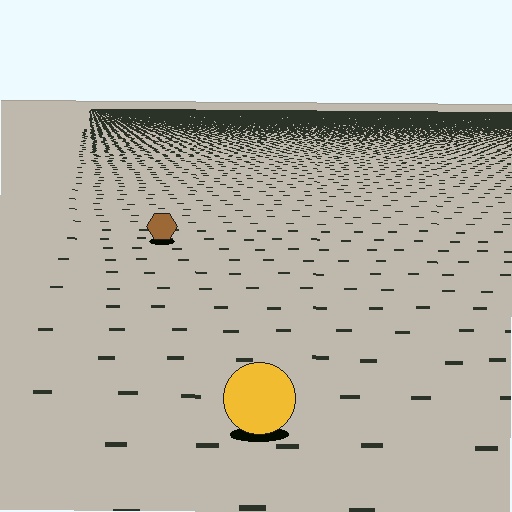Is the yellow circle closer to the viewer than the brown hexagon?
Yes. The yellow circle is closer — you can tell from the texture gradient: the ground texture is coarser near it.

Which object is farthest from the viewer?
The brown hexagon is farthest from the viewer. It appears smaller and the ground texture around it is denser.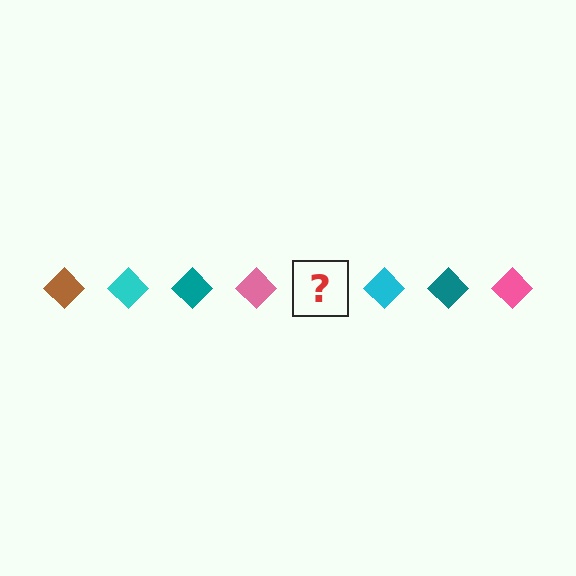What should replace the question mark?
The question mark should be replaced with a brown diamond.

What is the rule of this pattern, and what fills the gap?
The rule is that the pattern cycles through brown, cyan, teal, pink diamonds. The gap should be filled with a brown diamond.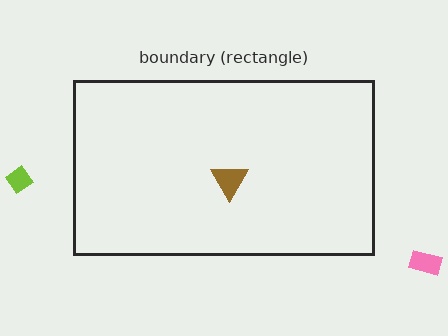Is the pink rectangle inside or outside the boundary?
Outside.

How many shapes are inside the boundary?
1 inside, 2 outside.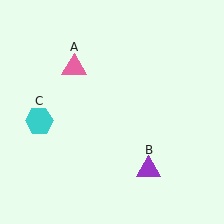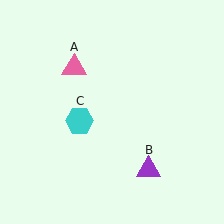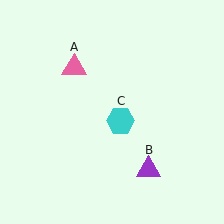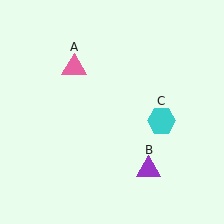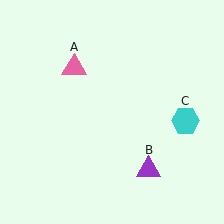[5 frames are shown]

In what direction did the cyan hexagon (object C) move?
The cyan hexagon (object C) moved right.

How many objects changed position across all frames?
1 object changed position: cyan hexagon (object C).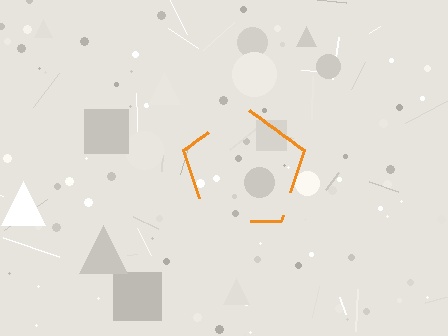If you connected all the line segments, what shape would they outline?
They would outline a pentagon.